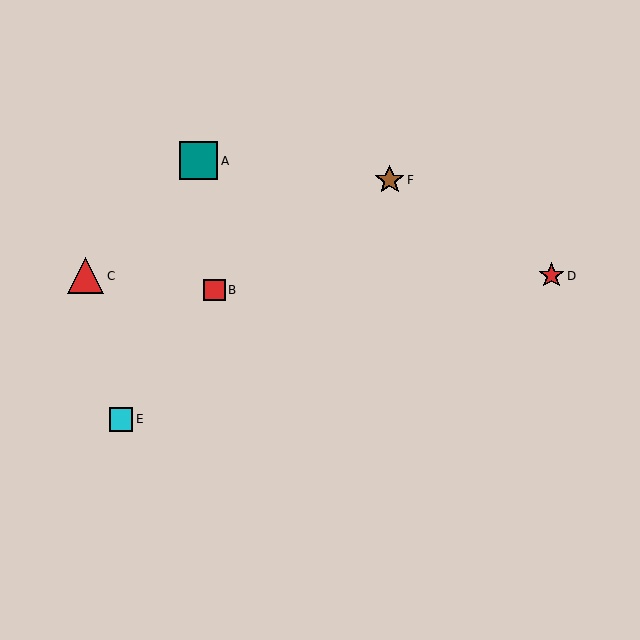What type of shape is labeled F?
Shape F is a brown star.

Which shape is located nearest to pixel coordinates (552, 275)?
The red star (labeled D) at (552, 276) is nearest to that location.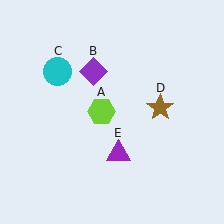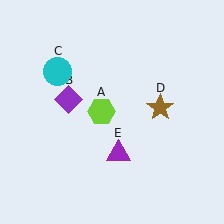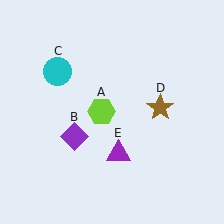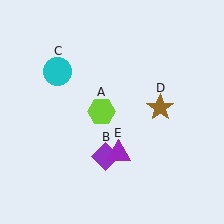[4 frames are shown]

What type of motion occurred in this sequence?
The purple diamond (object B) rotated counterclockwise around the center of the scene.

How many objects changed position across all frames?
1 object changed position: purple diamond (object B).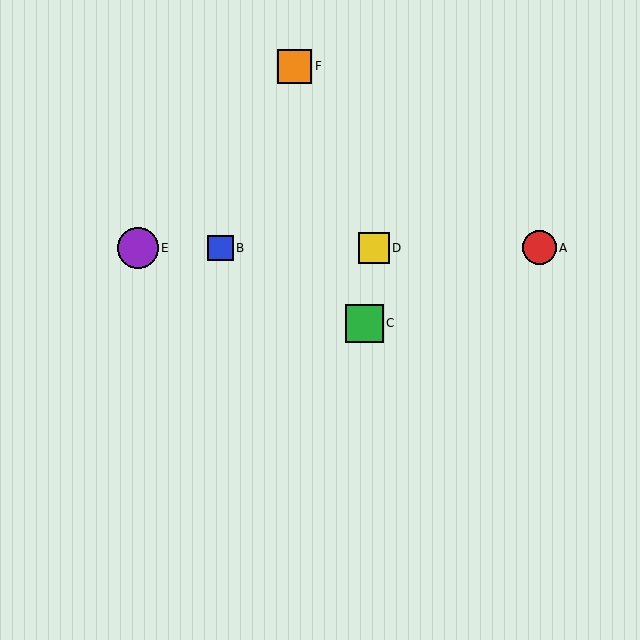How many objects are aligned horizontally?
4 objects (A, B, D, E) are aligned horizontally.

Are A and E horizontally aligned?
Yes, both are at y≈248.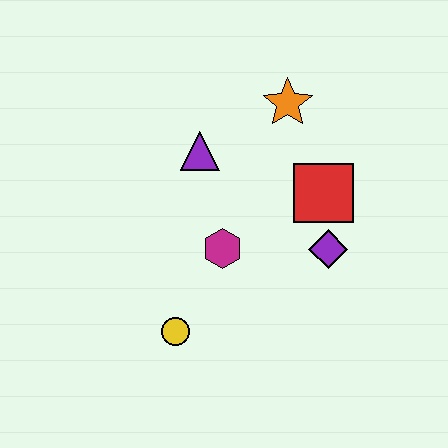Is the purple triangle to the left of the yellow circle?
No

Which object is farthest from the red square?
The yellow circle is farthest from the red square.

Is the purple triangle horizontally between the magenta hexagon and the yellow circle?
Yes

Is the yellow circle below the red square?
Yes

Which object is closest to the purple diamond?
The red square is closest to the purple diamond.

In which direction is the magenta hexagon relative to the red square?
The magenta hexagon is to the left of the red square.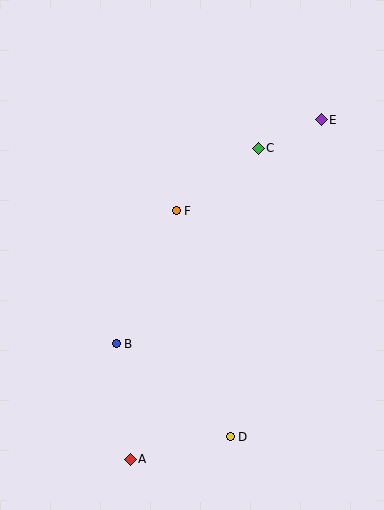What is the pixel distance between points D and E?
The distance between D and E is 330 pixels.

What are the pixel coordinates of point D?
Point D is at (230, 437).